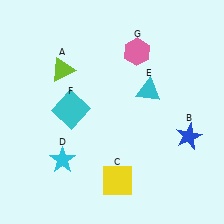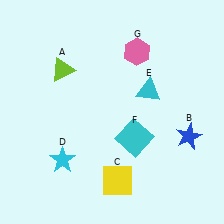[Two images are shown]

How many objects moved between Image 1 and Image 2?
1 object moved between the two images.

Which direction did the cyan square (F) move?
The cyan square (F) moved right.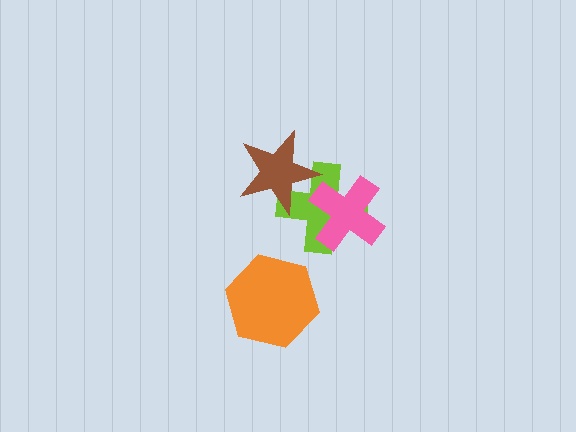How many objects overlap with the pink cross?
1 object overlaps with the pink cross.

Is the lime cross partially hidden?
Yes, it is partially covered by another shape.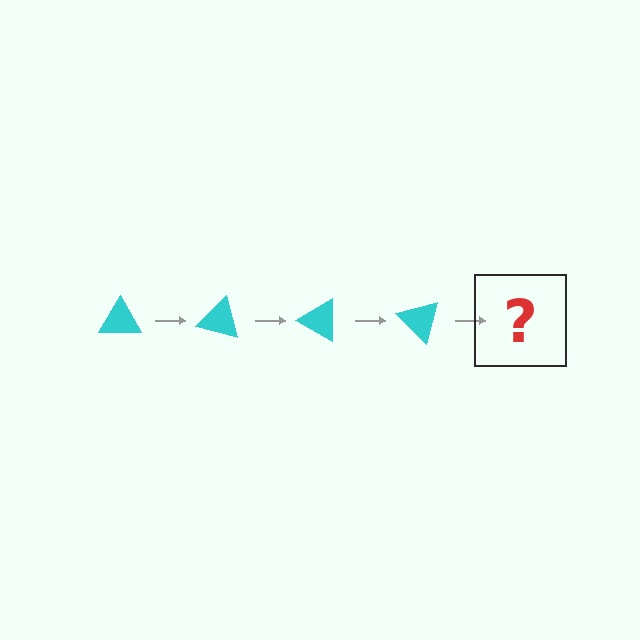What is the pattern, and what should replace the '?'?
The pattern is that the triangle rotates 15 degrees each step. The '?' should be a cyan triangle rotated 60 degrees.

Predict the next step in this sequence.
The next step is a cyan triangle rotated 60 degrees.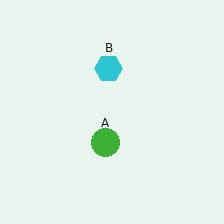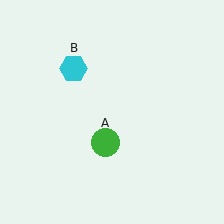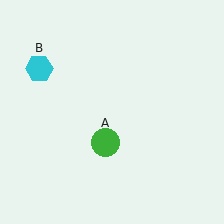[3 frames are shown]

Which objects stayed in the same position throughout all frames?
Green circle (object A) remained stationary.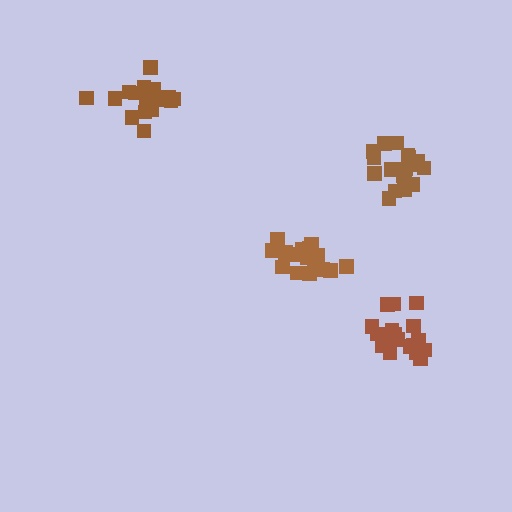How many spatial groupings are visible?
There are 4 spatial groupings.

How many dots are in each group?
Group 1: 20 dots, Group 2: 17 dots, Group 3: 17 dots, Group 4: 18 dots (72 total).